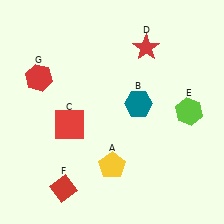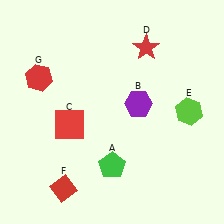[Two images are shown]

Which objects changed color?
A changed from yellow to green. B changed from teal to purple.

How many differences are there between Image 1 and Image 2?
There are 2 differences between the two images.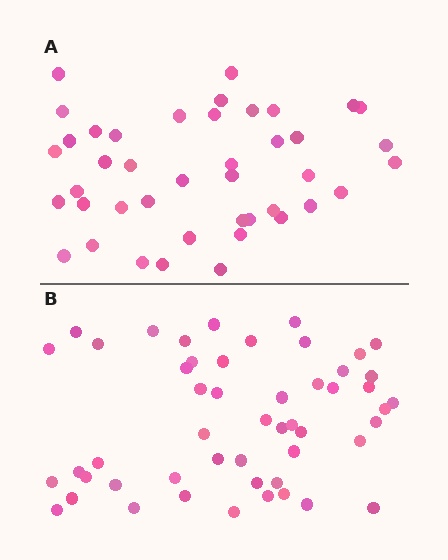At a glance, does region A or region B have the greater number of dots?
Region B (the bottom region) has more dots.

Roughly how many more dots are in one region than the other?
Region B has roughly 8 or so more dots than region A.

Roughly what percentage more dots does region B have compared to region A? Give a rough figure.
About 20% more.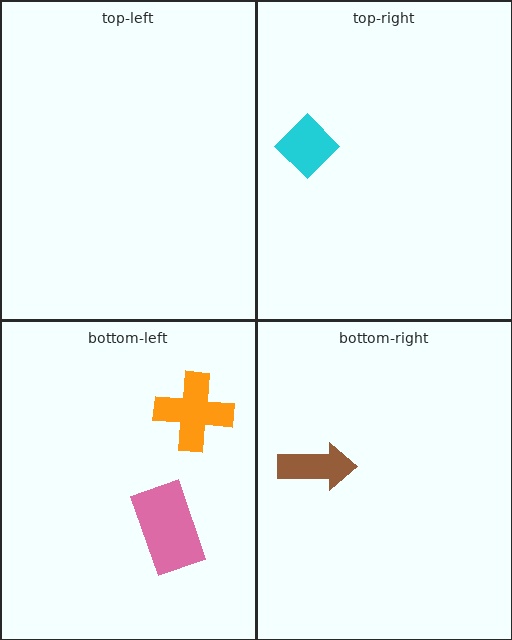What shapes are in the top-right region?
The cyan diamond.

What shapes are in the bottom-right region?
The brown arrow.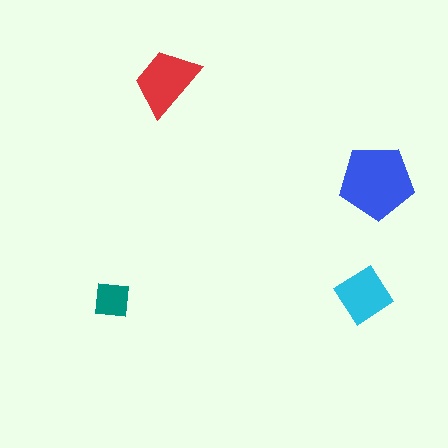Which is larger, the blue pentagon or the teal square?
The blue pentagon.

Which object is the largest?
The blue pentagon.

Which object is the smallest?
The teal square.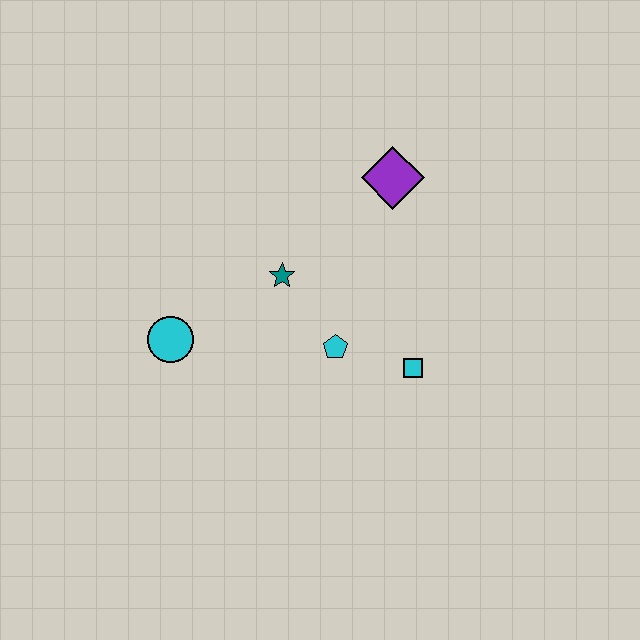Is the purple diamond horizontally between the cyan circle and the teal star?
No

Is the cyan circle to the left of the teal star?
Yes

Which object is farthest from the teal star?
The cyan square is farthest from the teal star.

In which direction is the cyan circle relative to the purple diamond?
The cyan circle is to the left of the purple diamond.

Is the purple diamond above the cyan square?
Yes